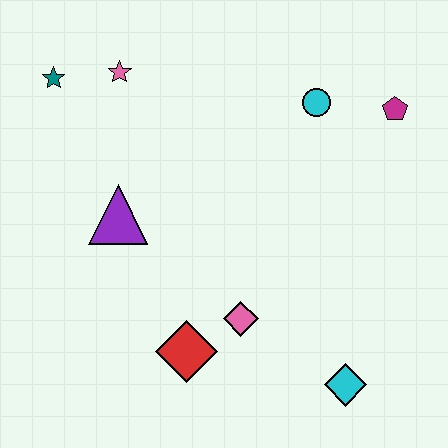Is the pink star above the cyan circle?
Yes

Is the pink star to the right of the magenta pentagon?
No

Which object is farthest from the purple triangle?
The magenta pentagon is farthest from the purple triangle.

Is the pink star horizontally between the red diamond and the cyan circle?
No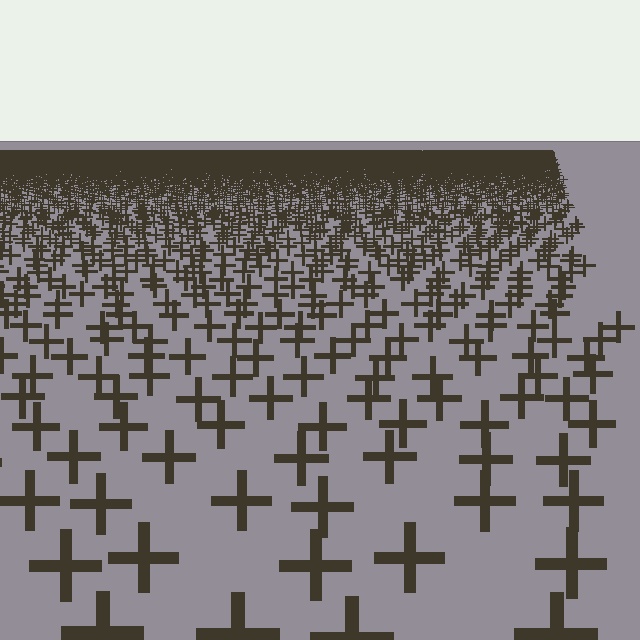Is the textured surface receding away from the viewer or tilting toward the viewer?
The surface is receding away from the viewer. Texture elements get smaller and denser toward the top.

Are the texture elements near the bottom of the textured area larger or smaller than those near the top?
Larger. Near the bottom, elements are closer to the viewer and appear at a bigger on-screen size.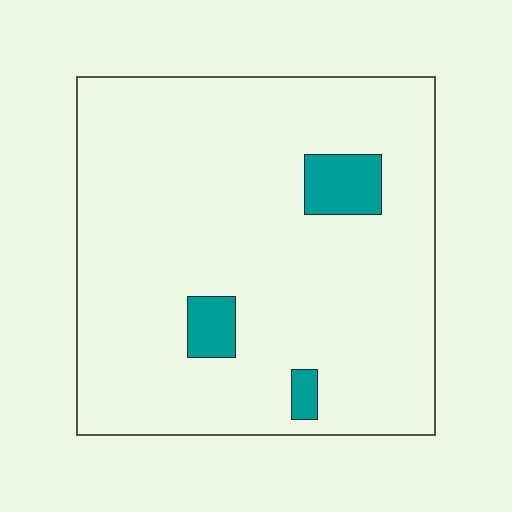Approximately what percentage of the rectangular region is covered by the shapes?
Approximately 5%.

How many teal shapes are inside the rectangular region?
3.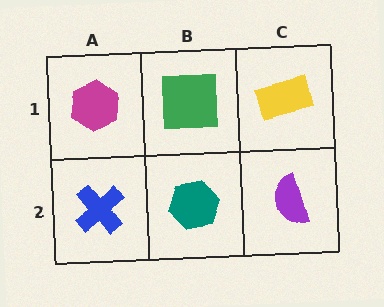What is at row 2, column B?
A teal hexagon.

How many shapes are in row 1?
3 shapes.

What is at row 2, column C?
A purple semicircle.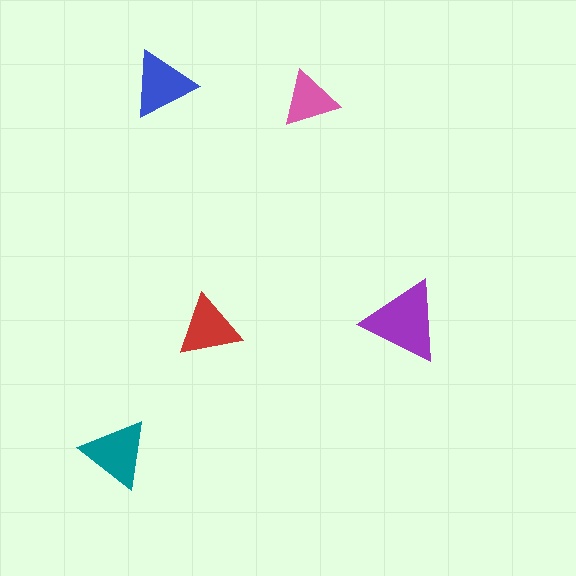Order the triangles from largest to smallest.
the purple one, the teal one, the blue one, the red one, the pink one.